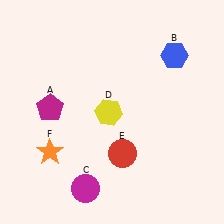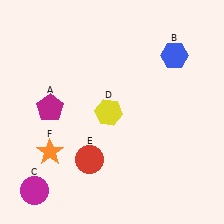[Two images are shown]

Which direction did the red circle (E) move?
The red circle (E) moved left.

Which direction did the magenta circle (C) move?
The magenta circle (C) moved left.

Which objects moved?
The objects that moved are: the magenta circle (C), the red circle (E).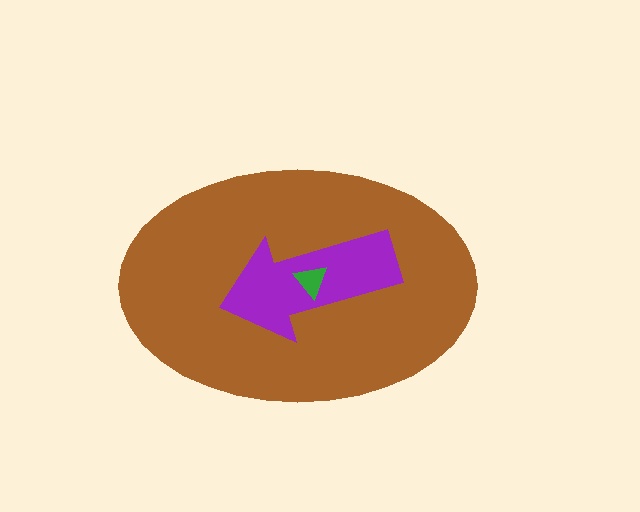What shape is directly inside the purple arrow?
The green triangle.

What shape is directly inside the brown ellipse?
The purple arrow.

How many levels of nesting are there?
3.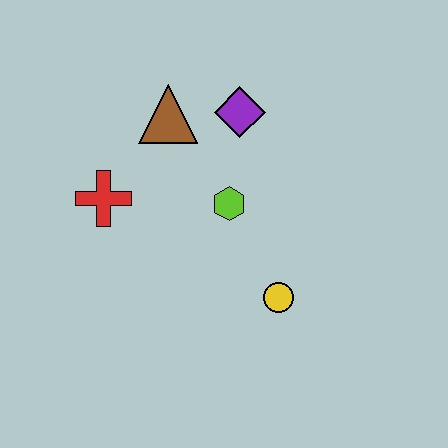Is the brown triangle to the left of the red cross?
No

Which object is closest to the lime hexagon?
The purple diamond is closest to the lime hexagon.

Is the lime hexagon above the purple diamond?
No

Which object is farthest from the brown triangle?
The yellow circle is farthest from the brown triangle.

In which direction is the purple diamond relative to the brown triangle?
The purple diamond is to the right of the brown triangle.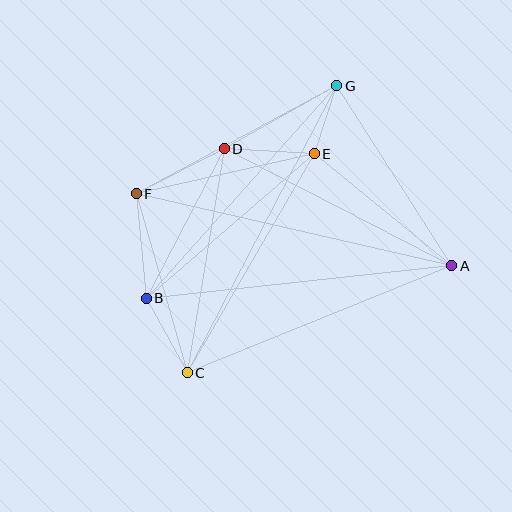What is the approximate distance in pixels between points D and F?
The distance between D and F is approximately 99 pixels.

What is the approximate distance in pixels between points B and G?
The distance between B and G is approximately 285 pixels.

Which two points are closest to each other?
Points E and G are closest to each other.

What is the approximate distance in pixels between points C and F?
The distance between C and F is approximately 186 pixels.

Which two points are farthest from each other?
Points C and G are farthest from each other.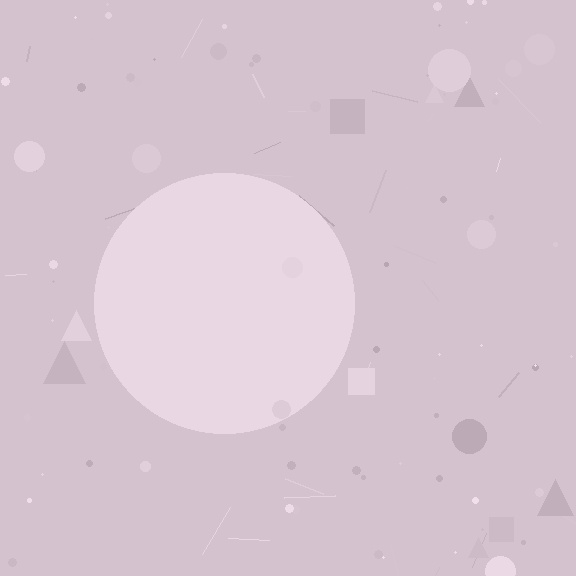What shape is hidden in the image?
A circle is hidden in the image.